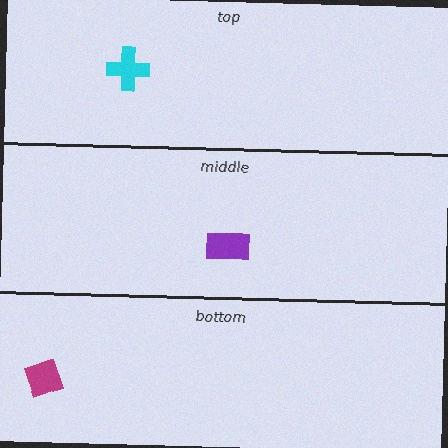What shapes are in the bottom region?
The magenta diamond.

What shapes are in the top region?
The cyan cross.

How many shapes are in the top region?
1.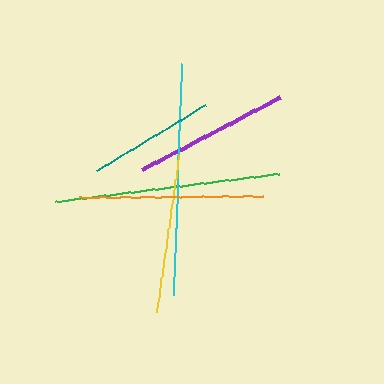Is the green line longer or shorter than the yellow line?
The green line is longer than the yellow line.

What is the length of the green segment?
The green segment is approximately 224 pixels long.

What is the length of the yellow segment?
The yellow segment is approximately 158 pixels long.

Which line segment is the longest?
The cyan line is the longest at approximately 232 pixels.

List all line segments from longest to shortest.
From longest to shortest: cyan, green, orange, yellow, purple, teal.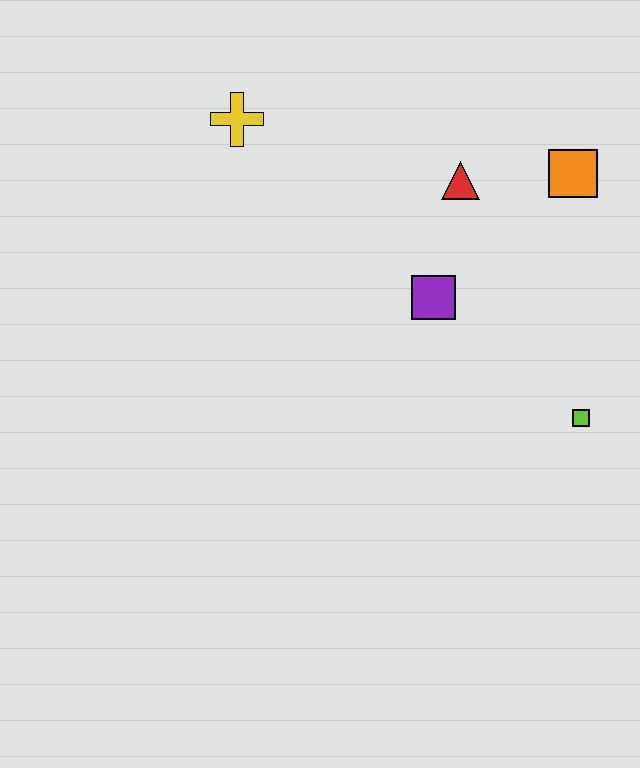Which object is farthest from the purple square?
The yellow cross is farthest from the purple square.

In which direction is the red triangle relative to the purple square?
The red triangle is above the purple square.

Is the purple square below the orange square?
Yes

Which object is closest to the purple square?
The red triangle is closest to the purple square.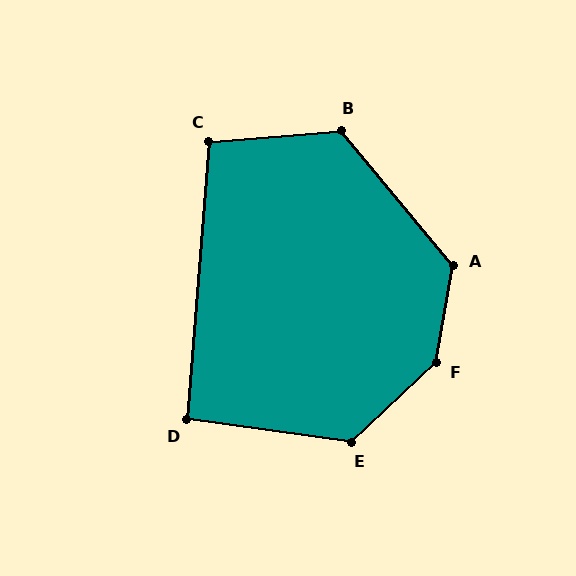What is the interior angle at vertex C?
Approximately 100 degrees (obtuse).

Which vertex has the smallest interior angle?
D, at approximately 93 degrees.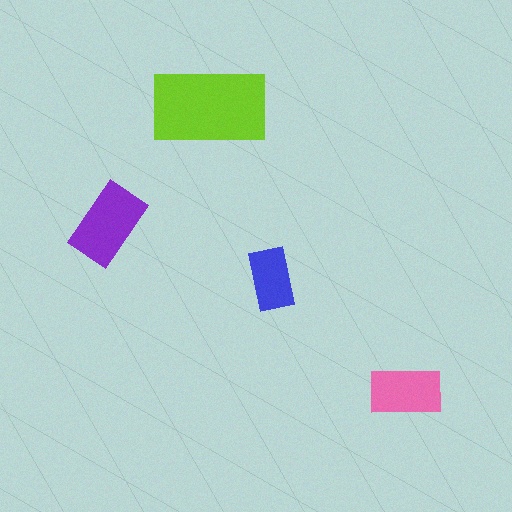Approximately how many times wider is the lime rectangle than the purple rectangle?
About 1.5 times wider.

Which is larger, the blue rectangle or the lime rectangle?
The lime one.